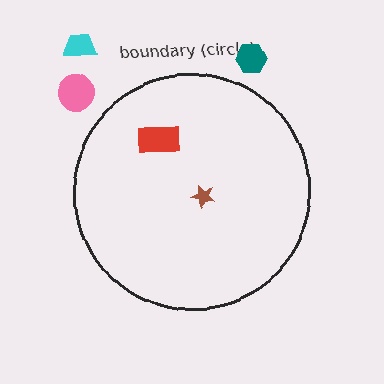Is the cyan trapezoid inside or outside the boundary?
Outside.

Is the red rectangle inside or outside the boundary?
Inside.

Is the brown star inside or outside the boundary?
Inside.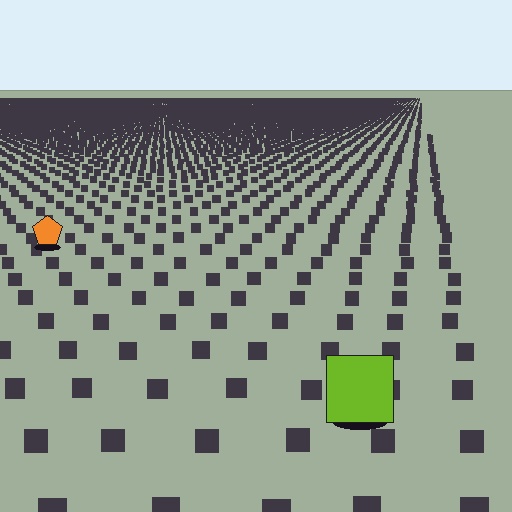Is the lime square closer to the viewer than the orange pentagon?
Yes. The lime square is closer — you can tell from the texture gradient: the ground texture is coarser near it.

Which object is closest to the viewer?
The lime square is closest. The texture marks near it are larger and more spread out.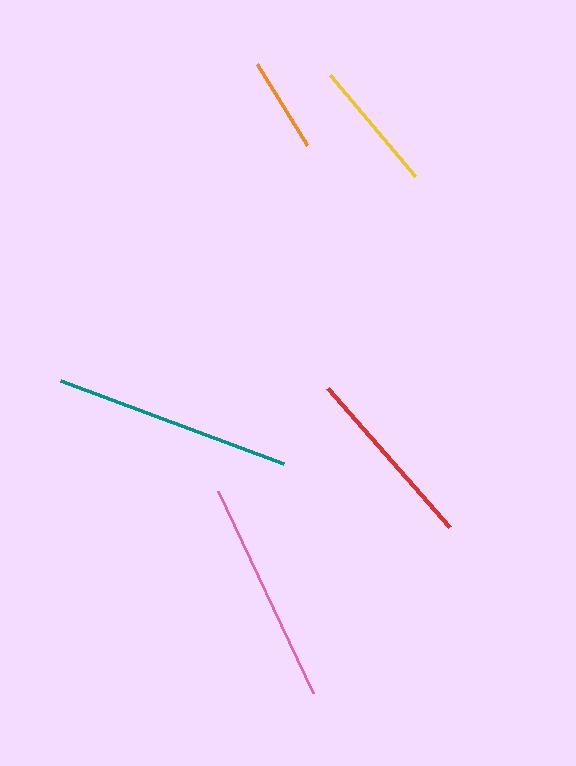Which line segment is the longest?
The teal line is the longest at approximately 239 pixels.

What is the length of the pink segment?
The pink segment is approximately 223 pixels long.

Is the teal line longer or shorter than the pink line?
The teal line is longer than the pink line.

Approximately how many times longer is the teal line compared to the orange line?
The teal line is approximately 2.5 times the length of the orange line.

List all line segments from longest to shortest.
From longest to shortest: teal, pink, red, yellow, orange.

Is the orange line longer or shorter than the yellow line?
The yellow line is longer than the orange line.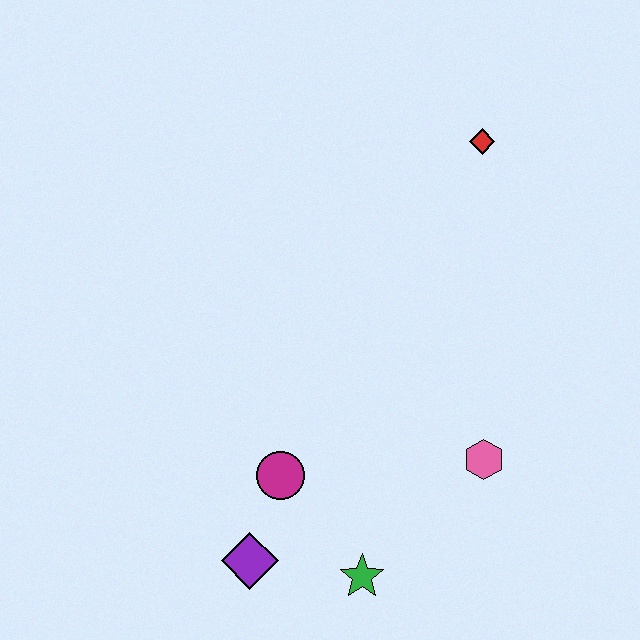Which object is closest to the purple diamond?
The magenta circle is closest to the purple diamond.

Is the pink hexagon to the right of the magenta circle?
Yes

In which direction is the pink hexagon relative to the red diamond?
The pink hexagon is below the red diamond.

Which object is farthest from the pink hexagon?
The red diamond is farthest from the pink hexagon.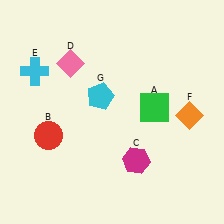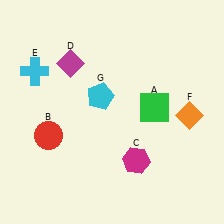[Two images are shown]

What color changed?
The diamond (D) changed from pink in Image 1 to magenta in Image 2.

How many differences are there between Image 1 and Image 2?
There is 1 difference between the two images.